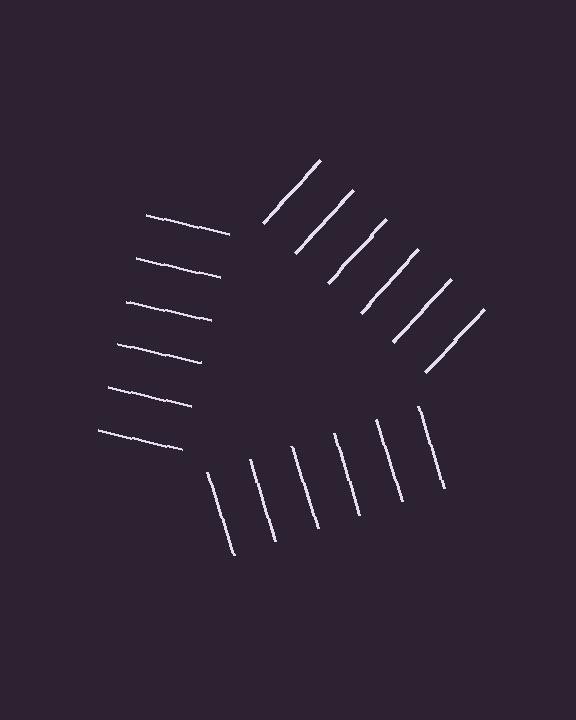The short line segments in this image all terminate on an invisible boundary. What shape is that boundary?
An illusory triangle — the line segments terminate on its edges but no continuous stroke is drawn.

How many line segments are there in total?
18 — 6 along each of the 3 edges.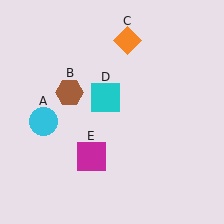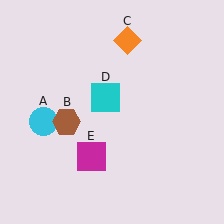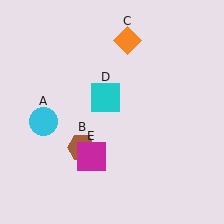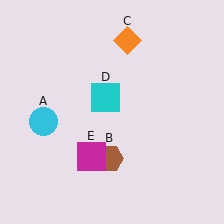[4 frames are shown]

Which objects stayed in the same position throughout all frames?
Cyan circle (object A) and orange diamond (object C) and cyan square (object D) and magenta square (object E) remained stationary.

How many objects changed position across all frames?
1 object changed position: brown hexagon (object B).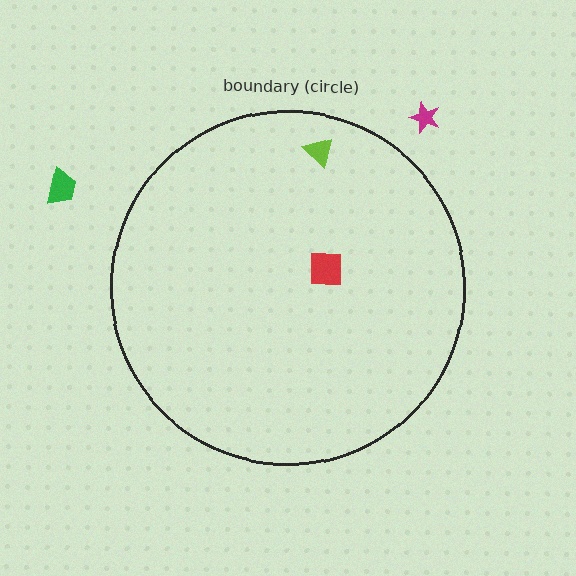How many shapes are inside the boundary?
2 inside, 2 outside.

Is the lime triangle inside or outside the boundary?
Inside.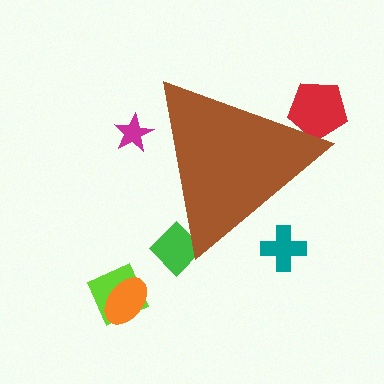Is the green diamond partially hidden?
Yes, the green diamond is partially hidden behind the brown triangle.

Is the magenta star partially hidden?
Yes, the magenta star is partially hidden behind the brown triangle.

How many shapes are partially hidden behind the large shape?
4 shapes are partially hidden.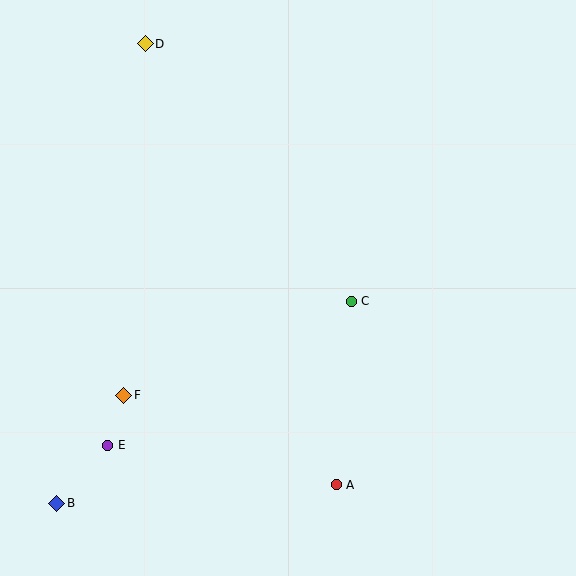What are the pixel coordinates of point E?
Point E is at (108, 445).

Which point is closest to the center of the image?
Point C at (351, 301) is closest to the center.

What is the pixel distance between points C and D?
The distance between C and D is 329 pixels.